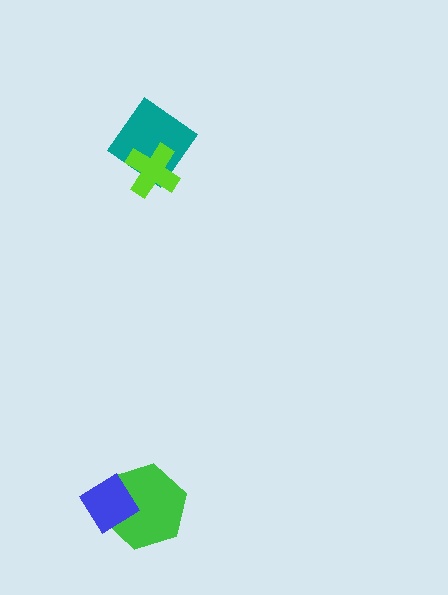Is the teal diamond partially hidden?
Yes, it is partially covered by another shape.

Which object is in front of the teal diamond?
The lime cross is in front of the teal diamond.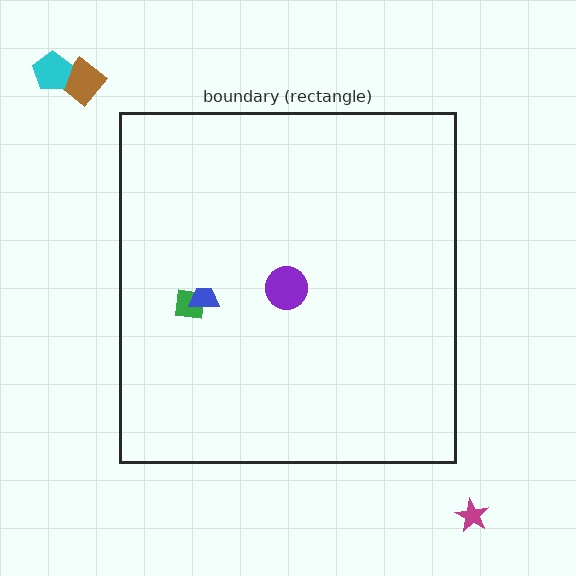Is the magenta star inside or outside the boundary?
Outside.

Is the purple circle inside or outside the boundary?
Inside.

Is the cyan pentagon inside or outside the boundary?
Outside.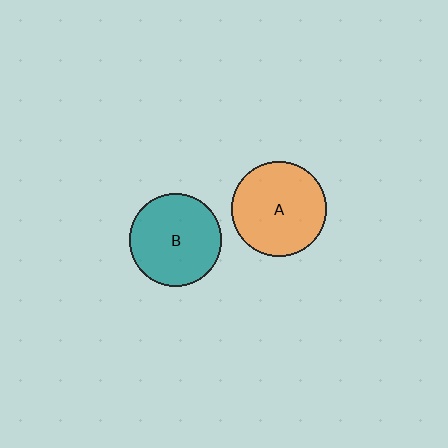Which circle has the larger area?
Circle A (orange).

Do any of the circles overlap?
No, none of the circles overlap.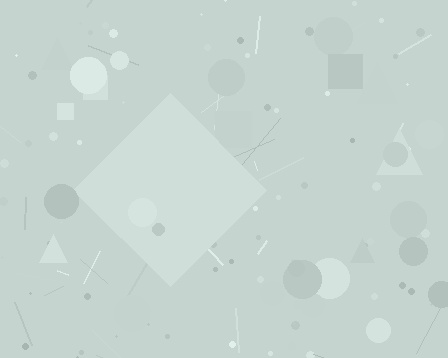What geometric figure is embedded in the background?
A diamond is embedded in the background.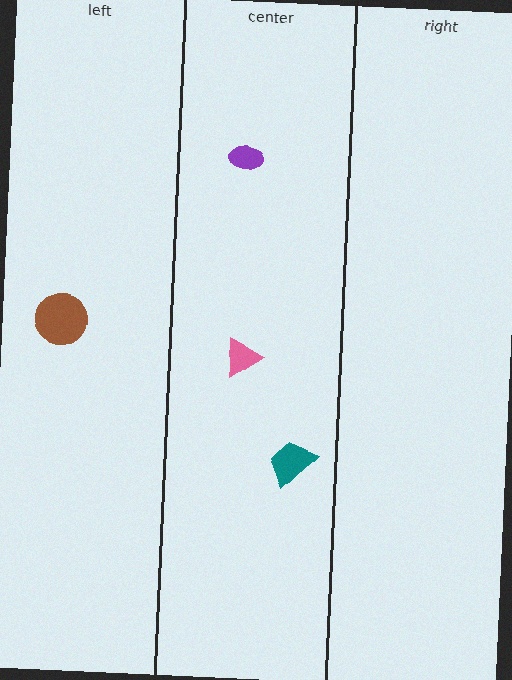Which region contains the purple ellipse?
The center region.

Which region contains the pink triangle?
The center region.